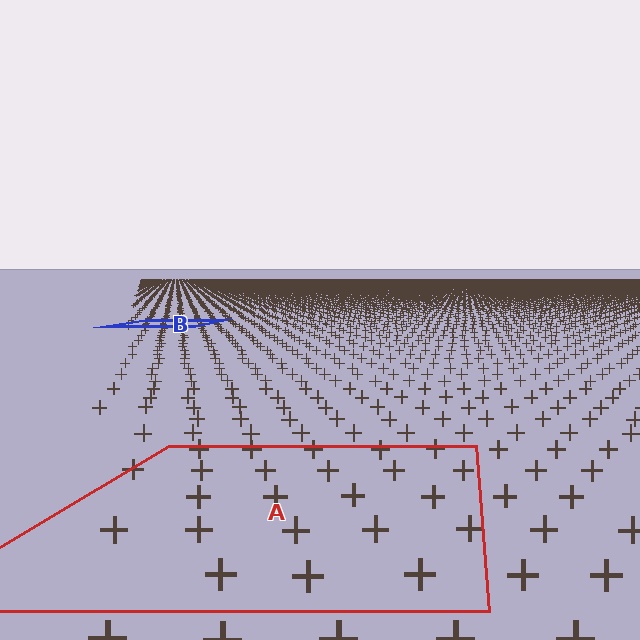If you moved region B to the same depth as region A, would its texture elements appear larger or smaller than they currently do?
They would appear larger. At a closer depth, the same texture elements are projected at a bigger on-screen size.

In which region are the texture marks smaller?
The texture marks are smaller in region B, because it is farther away.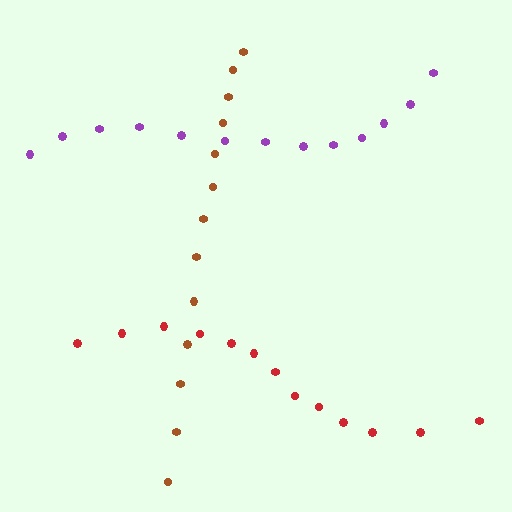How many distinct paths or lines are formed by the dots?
There are 3 distinct paths.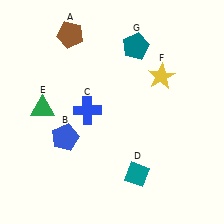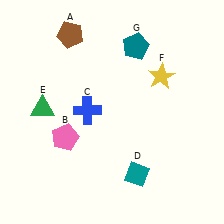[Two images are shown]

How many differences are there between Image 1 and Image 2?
There is 1 difference between the two images.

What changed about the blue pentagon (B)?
In Image 1, B is blue. In Image 2, it changed to pink.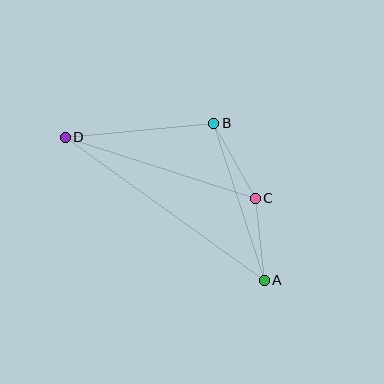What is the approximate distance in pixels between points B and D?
The distance between B and D is approximately 149 pixels.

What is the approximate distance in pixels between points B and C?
The distance between B and C is approximately 86 pixels.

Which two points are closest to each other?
Points A and C are closest to each other.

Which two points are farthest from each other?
Points A and D are farthest from each other.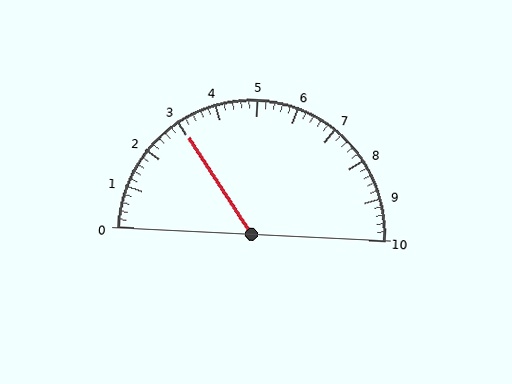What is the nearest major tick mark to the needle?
The nearest major tick mark is 3.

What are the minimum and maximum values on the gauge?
The gauge ranges from 0 to 10.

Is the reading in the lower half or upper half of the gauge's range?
The reading is in the lower half of the range (0 to 10).